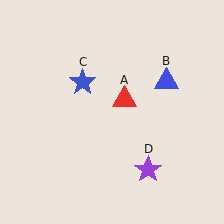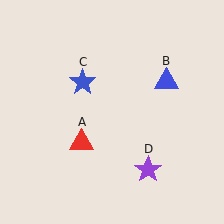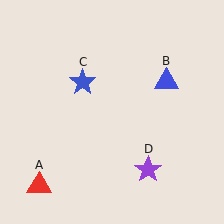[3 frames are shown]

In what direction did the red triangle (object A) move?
The red triangle (object A) moved down and to the left.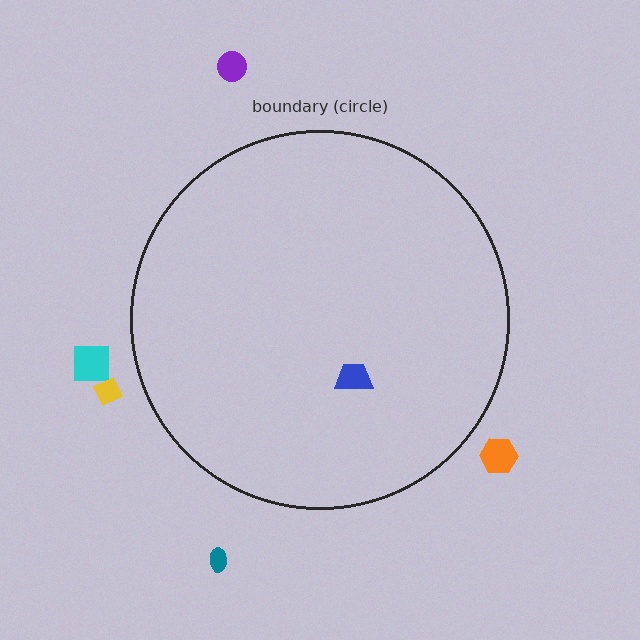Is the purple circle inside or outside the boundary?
Outside.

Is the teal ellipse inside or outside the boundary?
Outside.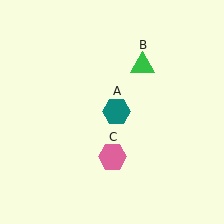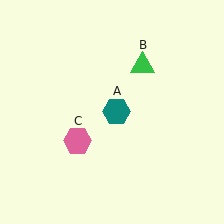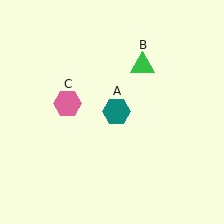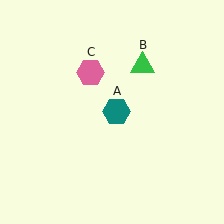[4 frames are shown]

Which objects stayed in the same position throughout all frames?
Teal hexagon (object A) and green triangle (object B) remained stationary.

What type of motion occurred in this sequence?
The pink hexagon (object C) rotated clockwise around the center of the scene.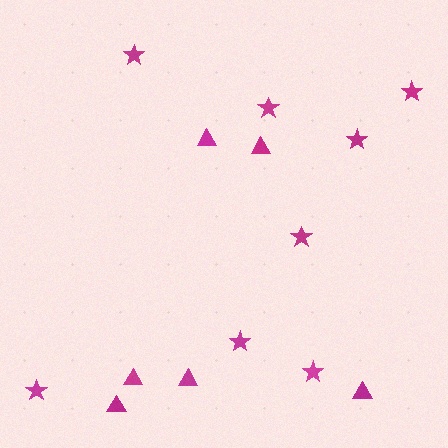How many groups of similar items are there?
There are 2 groups: one group of triangles (6) and one group of stars (8).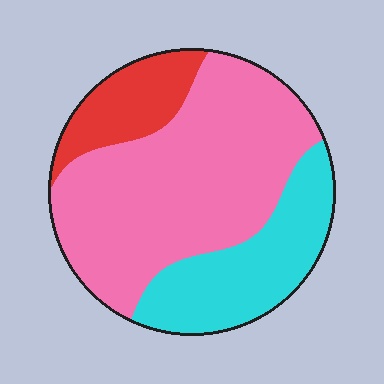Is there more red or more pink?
Pink.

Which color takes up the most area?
Pink, at roughly 60%.